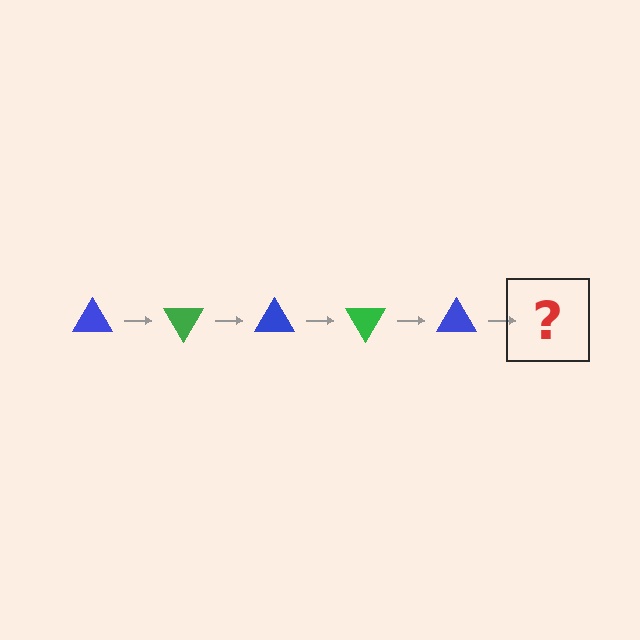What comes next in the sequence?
The next element should be a green triangle, rotated 300 degrees from the start.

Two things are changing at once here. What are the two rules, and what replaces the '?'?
The two rules are that it rotates 60 degrees each step and the color cycles through blue and green. The '?' should be a green triangle, rotated 300 degrees from the start.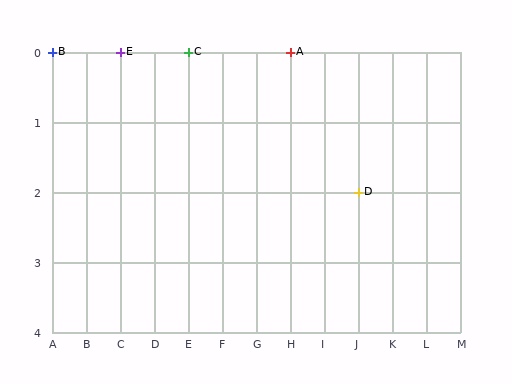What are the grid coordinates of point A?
Point A is at grid coordinates (H, 0).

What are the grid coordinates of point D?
Point D is at grid coordinates (J, 2).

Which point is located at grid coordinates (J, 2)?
Point D is at (J, 2).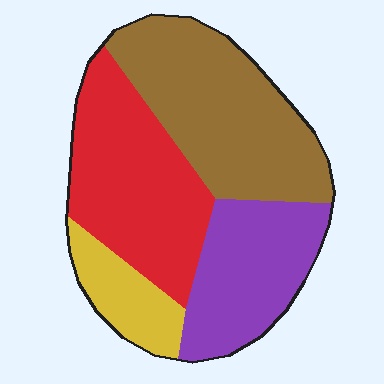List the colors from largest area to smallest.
From largest to smallest: brown, red, purple, yellow.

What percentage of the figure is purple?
Purple covers about 25% of the figure.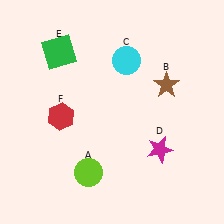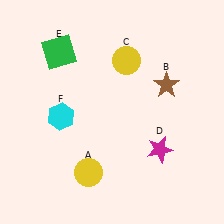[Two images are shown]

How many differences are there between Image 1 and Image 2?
There are 3 differences between the two images.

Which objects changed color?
A changed from lime to yellow. C changed from cyan to yellow. F changed from red to cyan.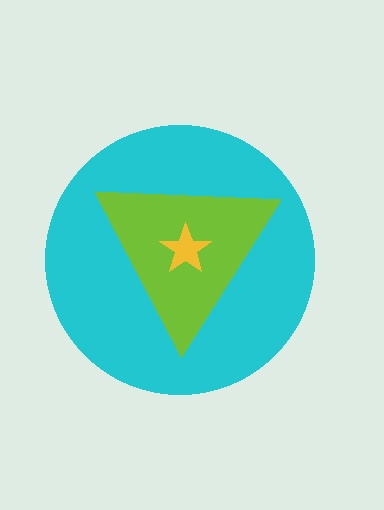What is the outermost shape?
The cyan circle.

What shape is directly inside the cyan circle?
The lime triangle.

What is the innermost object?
The yellow star.